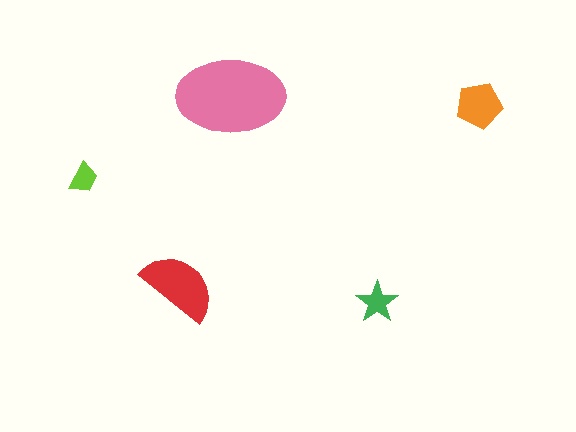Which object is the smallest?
The lime trapezoid.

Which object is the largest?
The pink ellipse.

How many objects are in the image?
There are 5 objects in the image.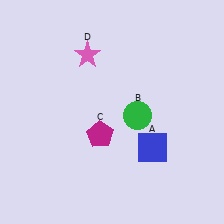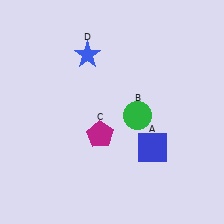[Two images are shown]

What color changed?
The star (D) changed from pink in Image 1 to blue in Image 2.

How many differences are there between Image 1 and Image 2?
There is 1 difference between the two images.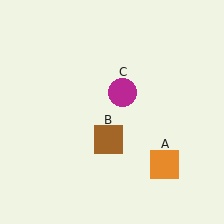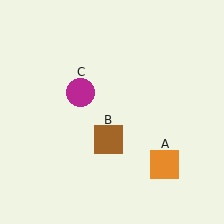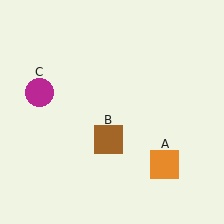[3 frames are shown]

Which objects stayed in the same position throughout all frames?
Orange square (object A) and brown square (object B) remained stationary.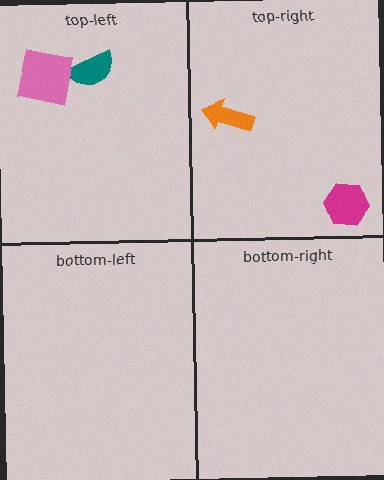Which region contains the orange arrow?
The top-right region.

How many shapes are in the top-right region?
2.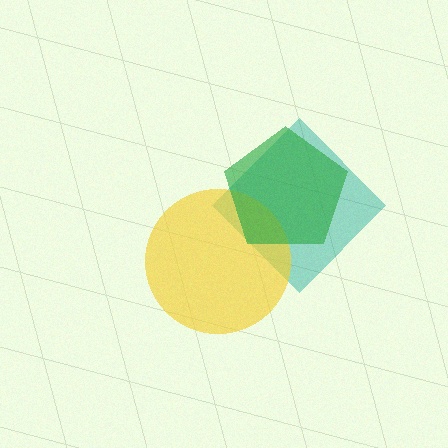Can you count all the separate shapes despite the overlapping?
Yes, there are 3 separate shapes.